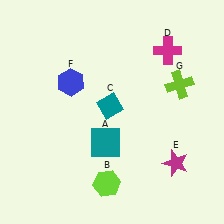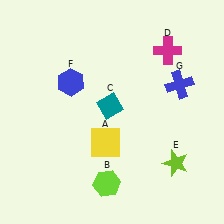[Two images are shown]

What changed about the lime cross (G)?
In Image 1, G is lime. In Image 2, it changed to blue.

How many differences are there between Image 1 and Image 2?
There are 3 differences between the two images.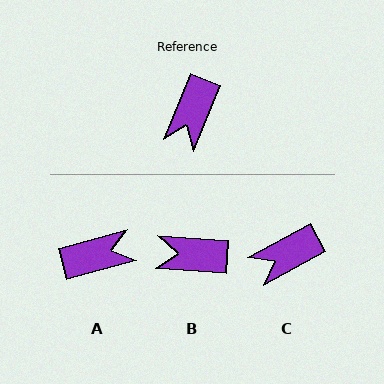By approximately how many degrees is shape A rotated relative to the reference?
Approximately 127 degrees counter-clockwise.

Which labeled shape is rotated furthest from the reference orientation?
A, about 127 degrees away.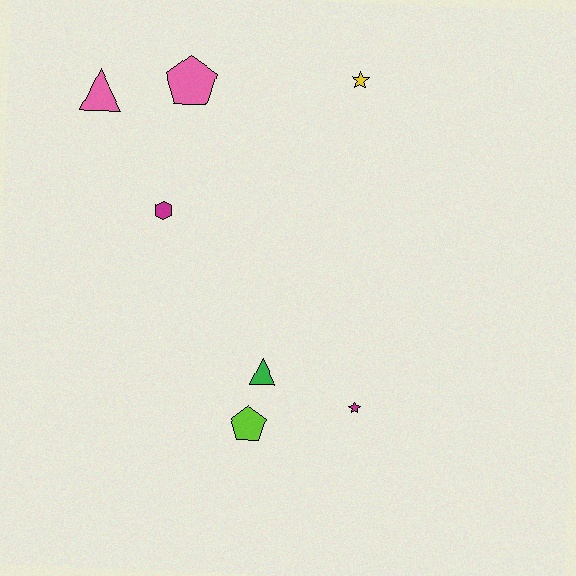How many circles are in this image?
There are no circles.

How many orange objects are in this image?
There are no orange objects.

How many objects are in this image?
There are 7 objects.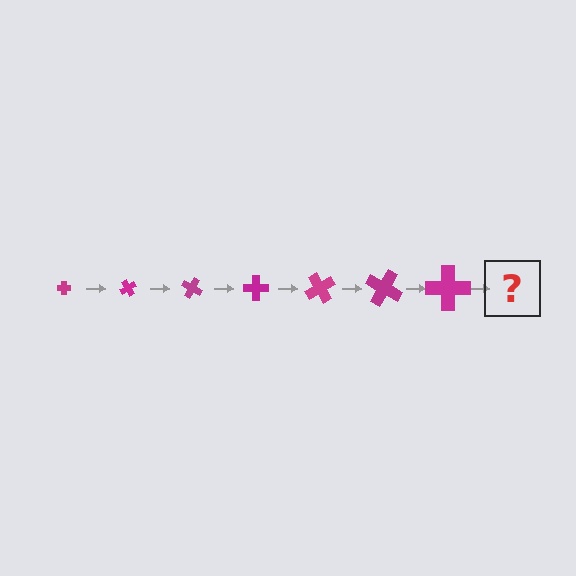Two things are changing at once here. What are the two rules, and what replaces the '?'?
The two rules are that the cross grows larger each step and it rotates 60 degrees each step. The '?' should be a cross, larger than the previous one and rotated 420 degrees from the start.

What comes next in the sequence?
The next element should be a cross, larger than the previous one and rotated 420 degrees from the start.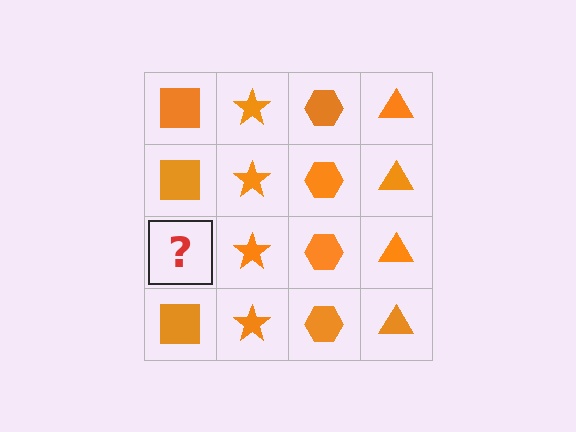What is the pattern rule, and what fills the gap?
The rule is that each column has a consistent shape. The gap should be filled with an orange square.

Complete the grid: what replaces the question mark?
The question mark should be replaced with an orange square.